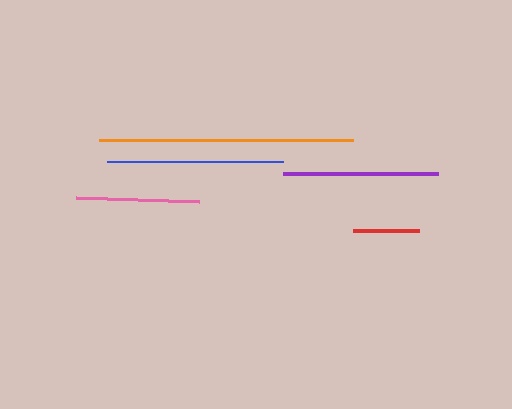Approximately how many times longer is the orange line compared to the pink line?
The orange line is approximately 2.1 times the length of the pink line.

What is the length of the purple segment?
The purple segment is approximately 155 pixels long.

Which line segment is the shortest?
The red line is the shortest at approximately 65 pixels.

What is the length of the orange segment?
The orange segment is approximately 254 pixels long.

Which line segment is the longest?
The orange line is the longest at approximately 254 pixels.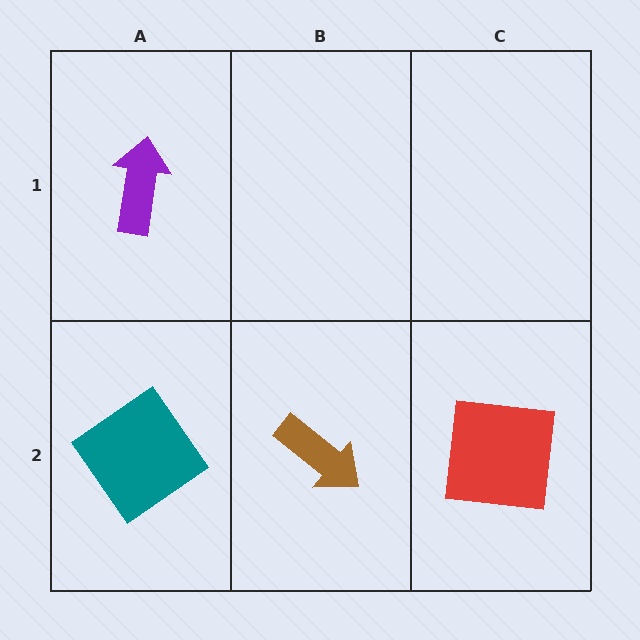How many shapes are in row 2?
3 shapes.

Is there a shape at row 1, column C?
No, that cell is empty.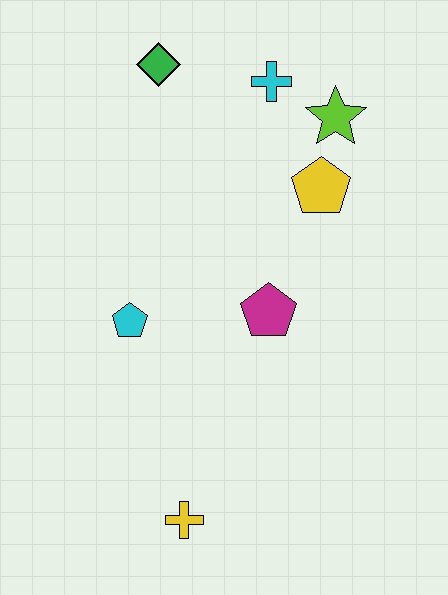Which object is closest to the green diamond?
The cyan cross is closest to the green diamond.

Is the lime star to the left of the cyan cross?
No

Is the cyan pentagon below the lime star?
Yes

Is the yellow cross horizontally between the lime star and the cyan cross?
No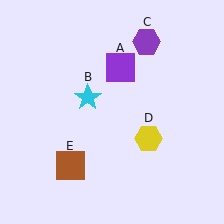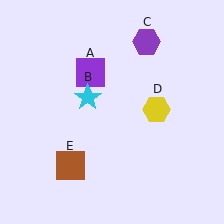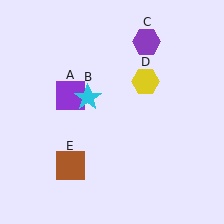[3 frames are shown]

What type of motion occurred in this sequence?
The purple square (object A), yellow hexagon (object D) rotated counterclockwise around the center of the scene.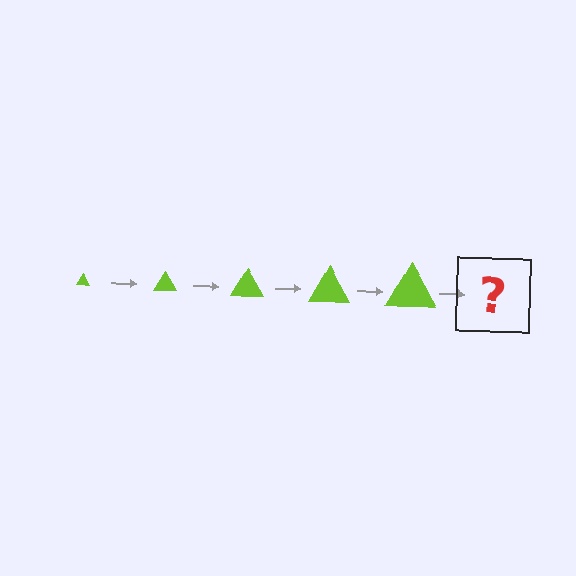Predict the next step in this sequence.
The next step is a lime triangle, larger than the previous one.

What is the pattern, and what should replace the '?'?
The pattern is that the triangle gets progressively larger each step. The '?' should be a lime triangle, larger than the previous one.